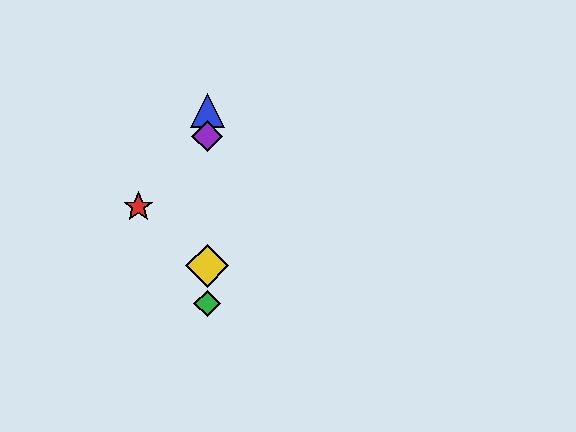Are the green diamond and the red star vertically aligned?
No, the green diamond is at x≈207 and the red star is at x≈138.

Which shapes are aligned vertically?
The blue triangle, the green diamond, the yellow diamond, the purple diamond are aligned vertically.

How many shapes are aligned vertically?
4 shapes (the blue triangle, the green diamond, the yellow diamond, the purple diamond) are aligned vertically.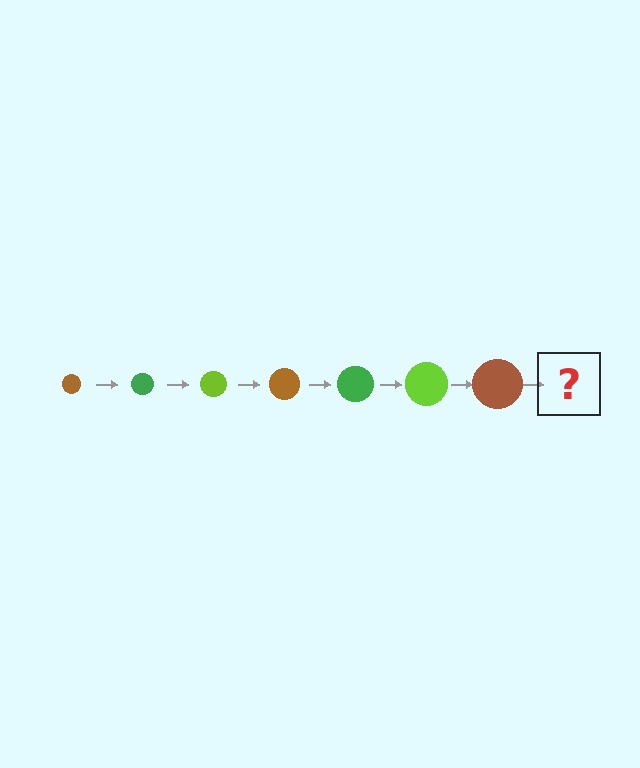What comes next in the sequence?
The next element should be a green circle, larger than the previous one.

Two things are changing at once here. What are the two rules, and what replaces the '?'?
The two rules are that the circle grows larger each step and the color cycles through brown, green, and lime. The '?' should be a green circle, larger than the previous one.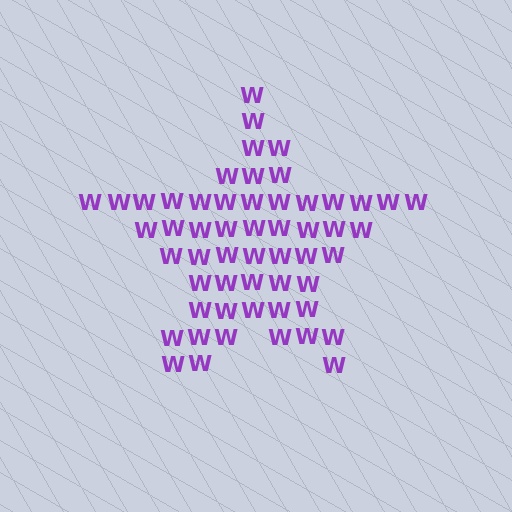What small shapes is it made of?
It is made of small letter W's.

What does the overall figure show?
The overall figure shows a star.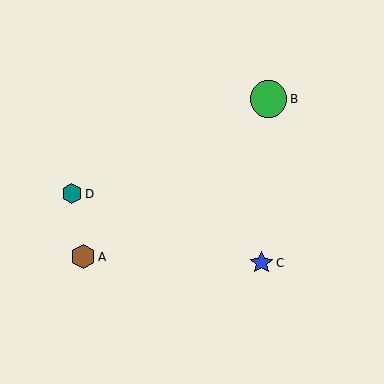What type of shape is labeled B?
Shape B is a green circle.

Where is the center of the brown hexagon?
The center of the brown hexagon is at (83, 257).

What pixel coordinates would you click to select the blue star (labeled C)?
Click at (261, 263) to select the blue star C.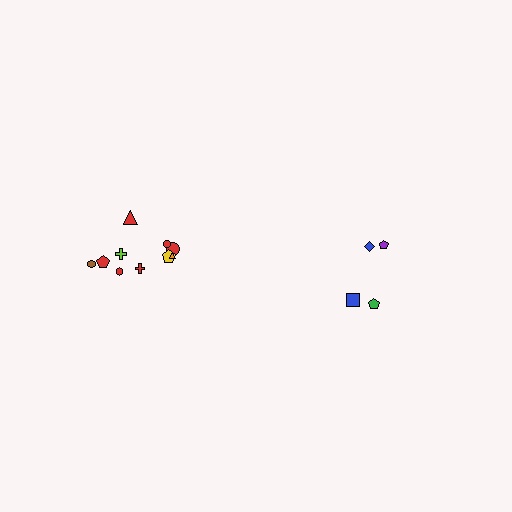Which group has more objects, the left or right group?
The left group.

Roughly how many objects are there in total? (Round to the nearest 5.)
Roughly 15 objects in total.